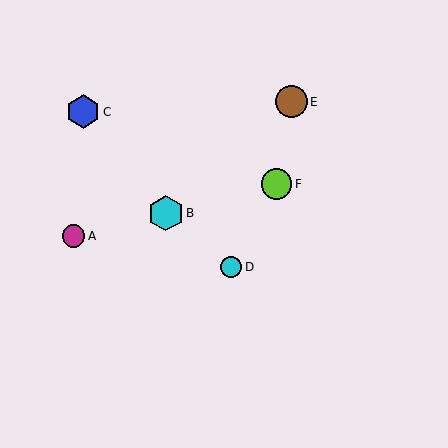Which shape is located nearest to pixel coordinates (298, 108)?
The brown circle (labeled E) at (291, 102) is nearest to that location.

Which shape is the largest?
The cyan hexagon (labeled B) is the largest.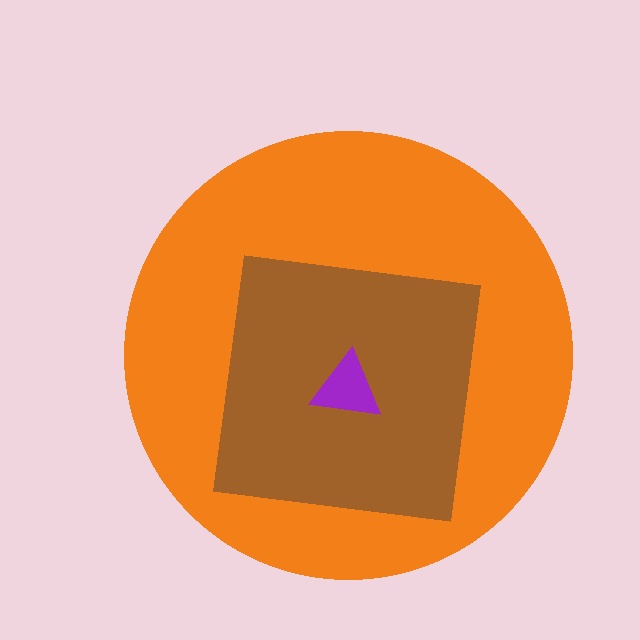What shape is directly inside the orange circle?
The brown square.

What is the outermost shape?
The orange circle.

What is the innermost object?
The purple triangle.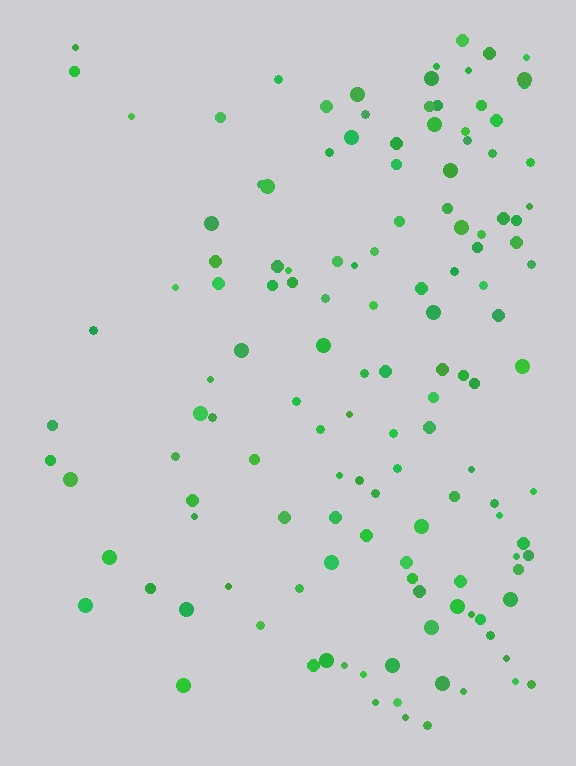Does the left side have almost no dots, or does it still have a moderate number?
Still a moderate number, just noticeably fewer than the right.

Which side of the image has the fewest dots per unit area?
The left.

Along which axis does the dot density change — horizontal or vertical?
Horizontal.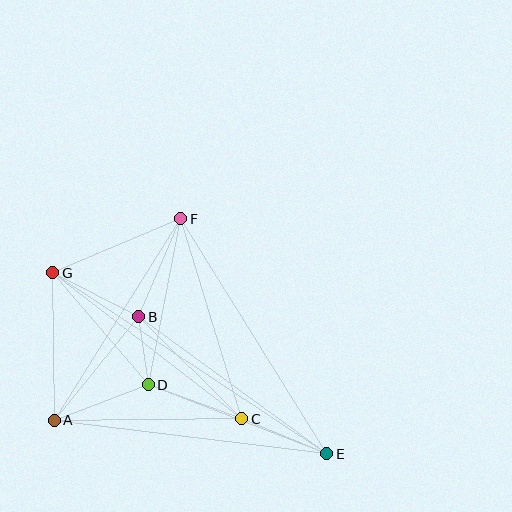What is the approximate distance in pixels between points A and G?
The distance between A and G is approximately 147 pixels.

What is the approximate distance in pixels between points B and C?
The distance between B and C is approximately 145 pixels.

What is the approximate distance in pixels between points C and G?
The distance between C and G is approximately 239 pixels.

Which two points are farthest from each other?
Points E and G are farthest from each other.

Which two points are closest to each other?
Points B and D are closest to each other.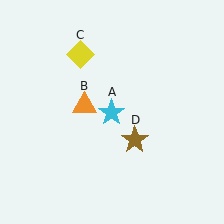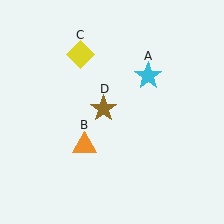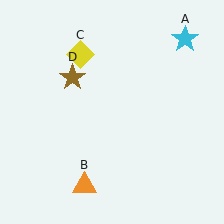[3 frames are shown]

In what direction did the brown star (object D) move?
The brown star (object D) moved up and to the left.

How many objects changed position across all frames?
3 objects changed position: cyan star (object A), orange triangle (object B), brown star (object D).